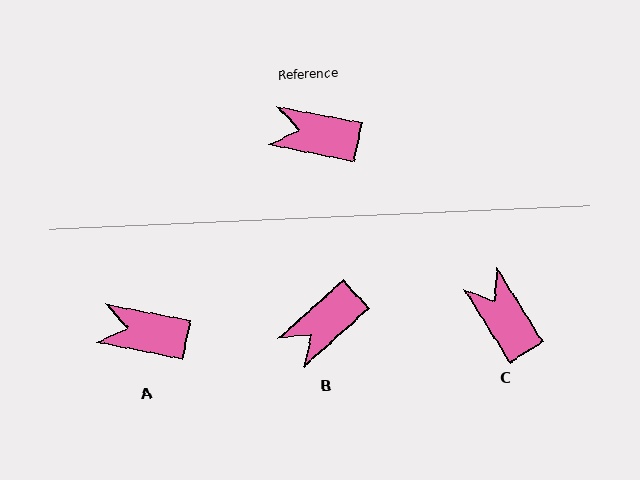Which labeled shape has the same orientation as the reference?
A.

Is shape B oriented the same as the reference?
No, it is off by about 53 degrees.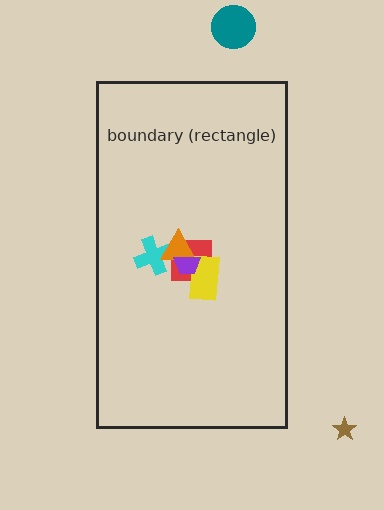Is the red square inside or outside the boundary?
Inside.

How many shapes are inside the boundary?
5 inside, 2 outside.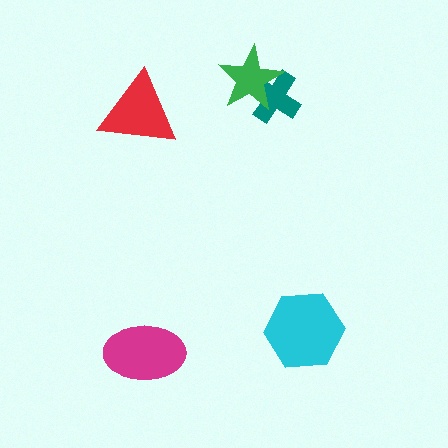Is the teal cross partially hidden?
Yes, it is partially covered by another shape.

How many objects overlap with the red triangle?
0 objects overlap with the red triangle.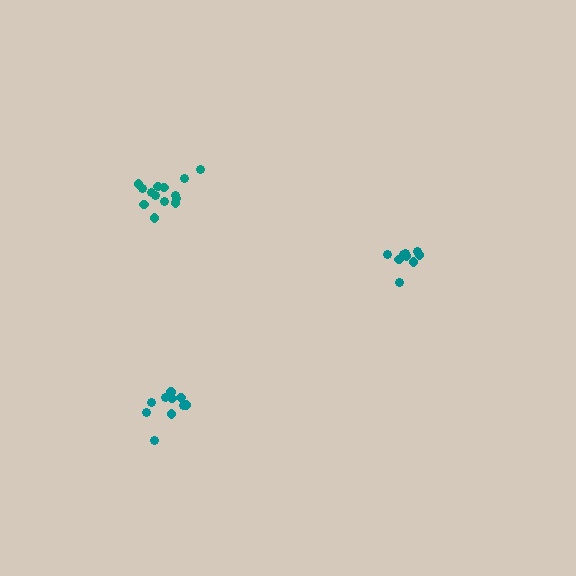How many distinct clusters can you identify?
There are 3 distinct clusters.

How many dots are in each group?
Group 1: 14 dots, Group 2: 10 dots, Group 3: 9 dots (33 total).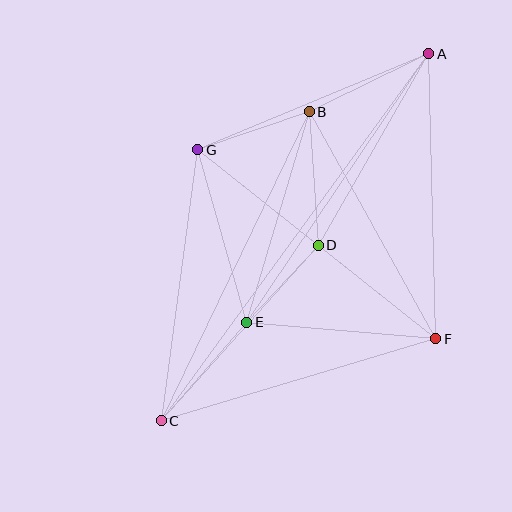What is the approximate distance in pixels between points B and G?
The distance between B and G is approximately 118 pixels.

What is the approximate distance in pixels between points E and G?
The distance between E and G is approximately 180 pixels.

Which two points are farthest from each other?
Points A and C are farthest from each other.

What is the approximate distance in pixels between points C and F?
The distance between C and F is approximately 287 pixels.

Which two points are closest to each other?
Points D and E are closest to each other.